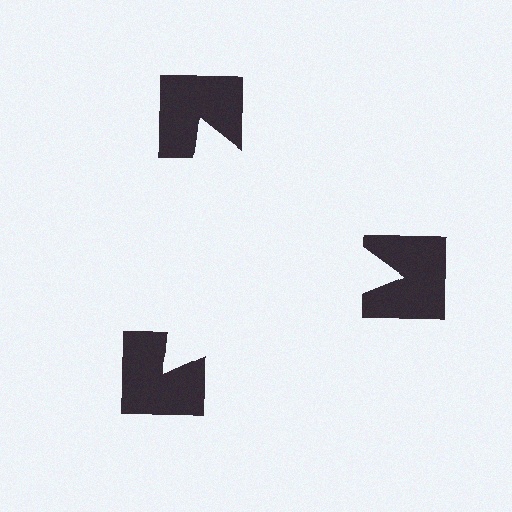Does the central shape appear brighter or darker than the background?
It typically appears slightly brighter than the background, even though no actual brightness change is drawn.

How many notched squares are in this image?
There are 3 — one at each vertex of the illusory triangle.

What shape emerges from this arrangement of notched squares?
An illusory triangle — its edges are inferred from the aligned wedge cuts in the notched squares, not physically drawn.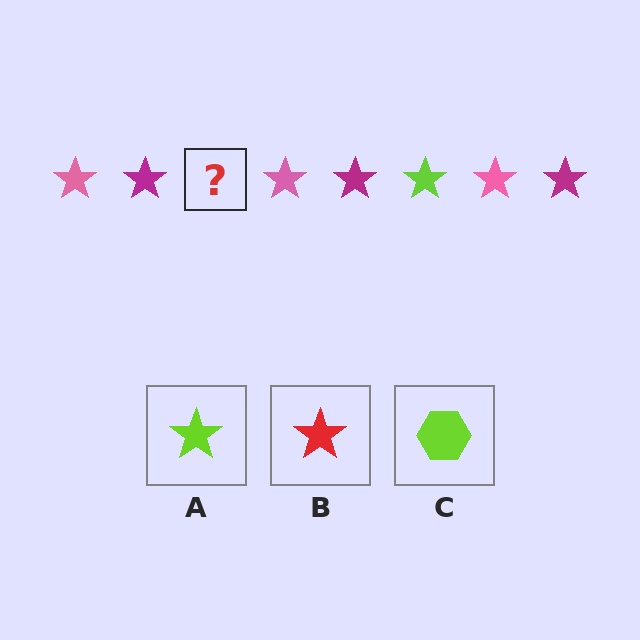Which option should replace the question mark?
Option A.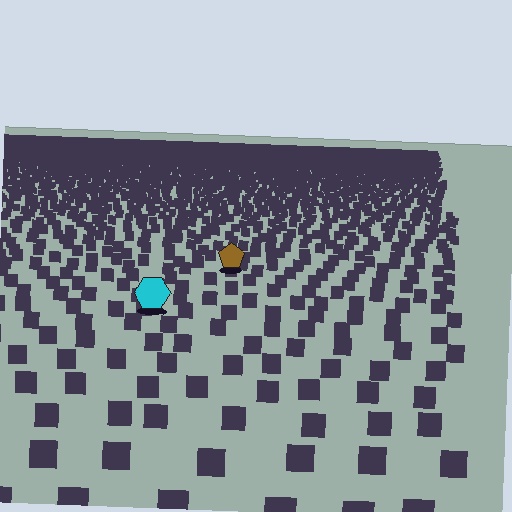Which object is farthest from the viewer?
The brown pentagon is farthest from the viewer. It appears smaller and the ground texture around it is denser.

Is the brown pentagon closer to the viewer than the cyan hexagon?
No. The cyan hexagon is closer — you can tell from the texture gradient: the ground texture is coarser near it.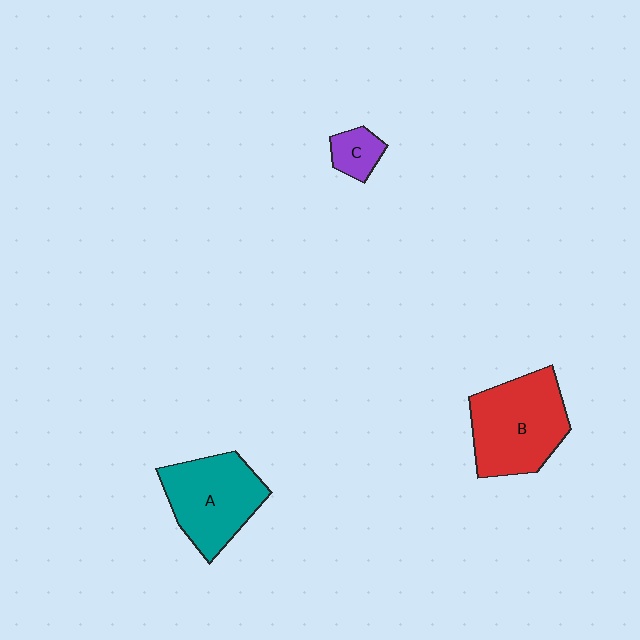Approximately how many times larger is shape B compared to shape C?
Approximately 3.8 times.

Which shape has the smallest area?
Shape C (purple).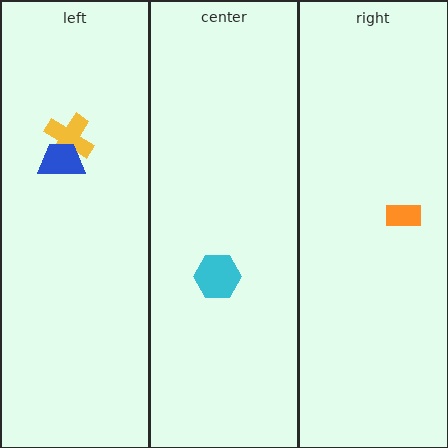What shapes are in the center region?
The cyan hexagon.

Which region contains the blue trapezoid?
The left region.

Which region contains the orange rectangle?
The right region.